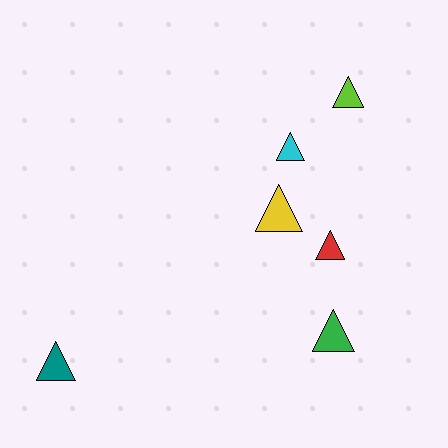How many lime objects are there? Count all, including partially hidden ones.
There is 1 lime object.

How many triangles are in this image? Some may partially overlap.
There are 6 triangles.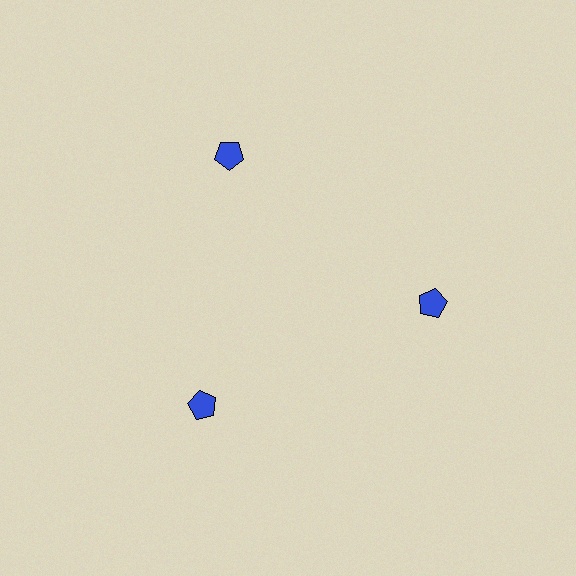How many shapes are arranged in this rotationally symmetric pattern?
There are 3 shapes, arranged in 3 groups of 1.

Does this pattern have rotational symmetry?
Yes, this pattern has 3-fold rotational symmetry. It looks the same after rotating 120 degrees around the center.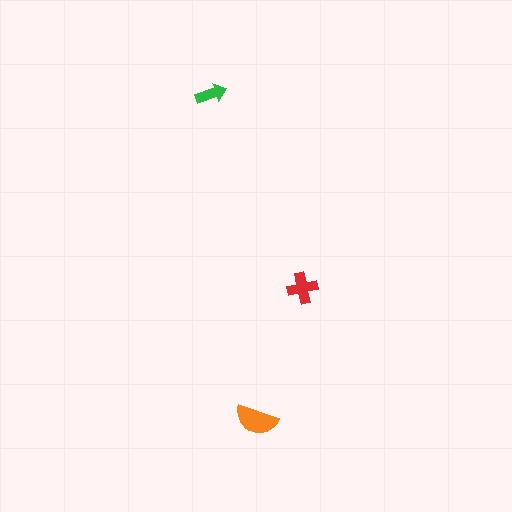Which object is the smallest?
The green arrow.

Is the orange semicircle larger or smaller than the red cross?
Larger.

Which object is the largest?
The orange semicircle.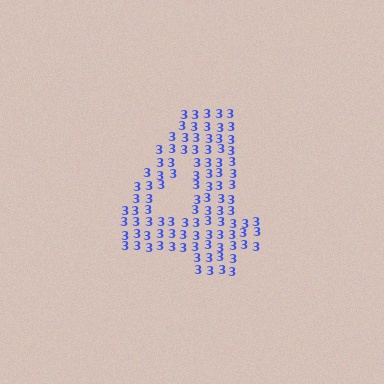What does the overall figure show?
The overall figure shows the digit 4.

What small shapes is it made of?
It is made of small digit 3's.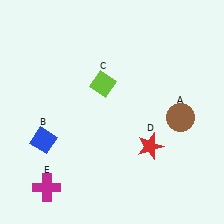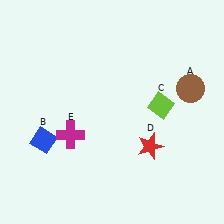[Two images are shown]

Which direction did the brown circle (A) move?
The brown circle (A) moved up.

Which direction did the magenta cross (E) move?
The magenta cross (E) moved up.